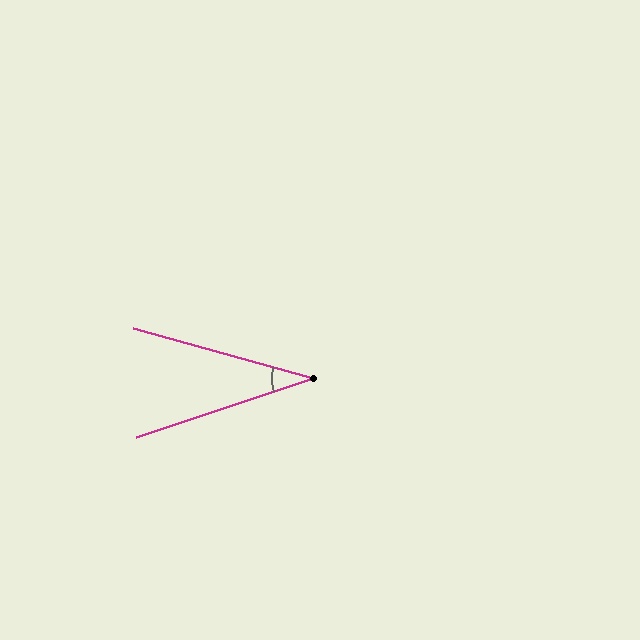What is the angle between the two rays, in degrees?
Approximately 34 degrees.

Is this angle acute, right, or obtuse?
It is acute.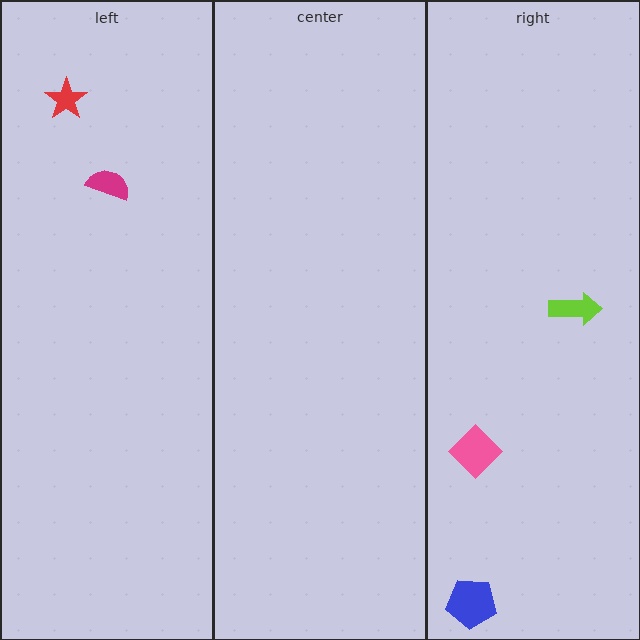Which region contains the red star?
The left region.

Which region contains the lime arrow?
The right region.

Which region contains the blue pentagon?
The right region.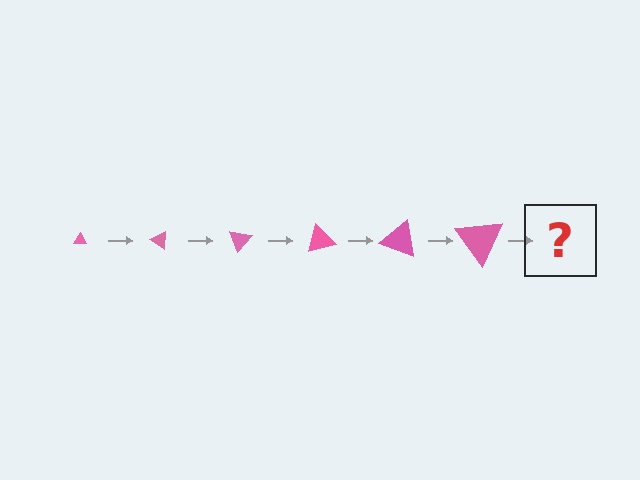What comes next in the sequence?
The next element should be a triangle, larger than the previous one and rotated 210 degrees from the start.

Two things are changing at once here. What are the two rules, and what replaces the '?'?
The two rules are that the triangle grows larger each step and it rotates 35 degrees each step. The '?' should be a triangle, larger than the previous one and rotated 210 degrees from the start.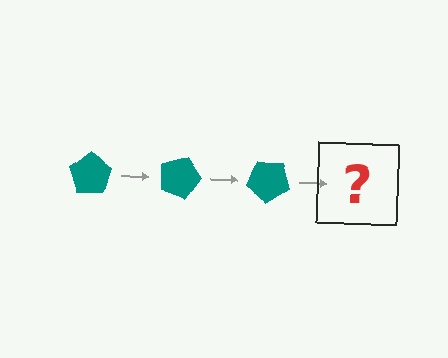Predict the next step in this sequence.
The next step is a teal pentagon rotated 60 degrees.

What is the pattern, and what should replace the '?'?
The pattern is that the pentagon rotates 20 degrees each step. The '?' should be a teal pentagon rotated 60 degrees.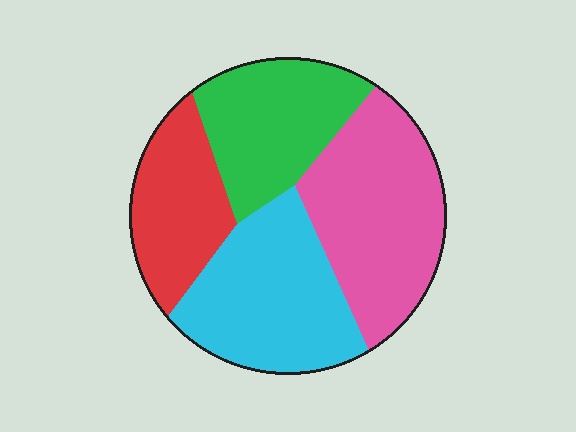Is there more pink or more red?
Pink.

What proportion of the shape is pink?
Pink covers 31% of the shape.